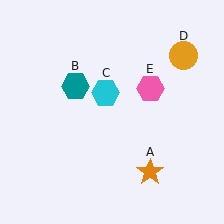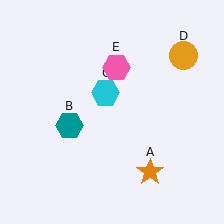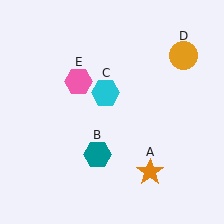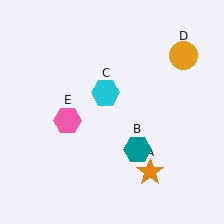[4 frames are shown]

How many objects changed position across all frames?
2 objects changed position: teal hexagon (object B), pink hexagon (object E).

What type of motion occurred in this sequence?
The teal hexagon (object B), pink hexagon (object E) rotated counterclockwise around the center of the scene.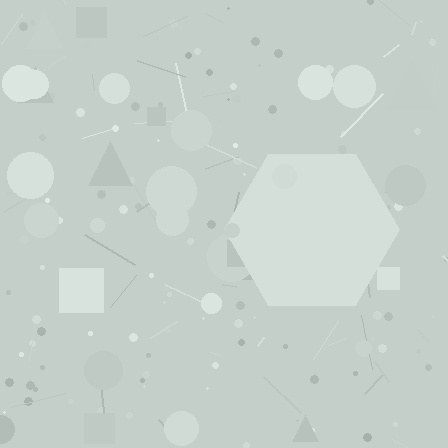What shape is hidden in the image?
A hexagon is hidden in the image.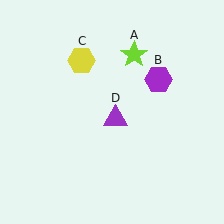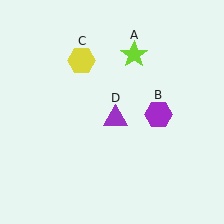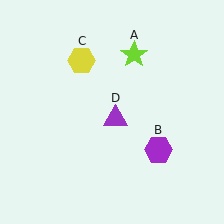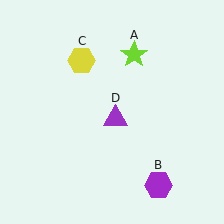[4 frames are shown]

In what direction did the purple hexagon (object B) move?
The purple hexagon (object B) moved down.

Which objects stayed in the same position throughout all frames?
Lime star (object A) and yellow hexagon (object C) and purple triangle (object D) remained stationary.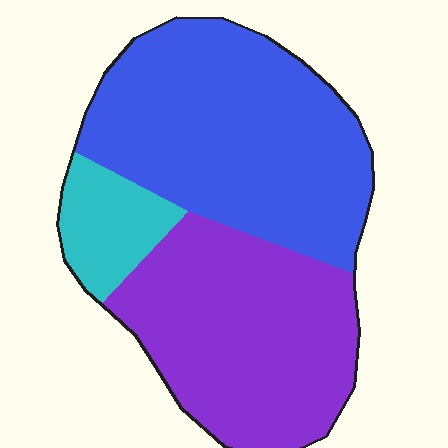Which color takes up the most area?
Blue, at roughly 50%.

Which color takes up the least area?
Cyan, at roughly 10%.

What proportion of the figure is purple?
Purple takes up about two fifths (2/5) of the figure.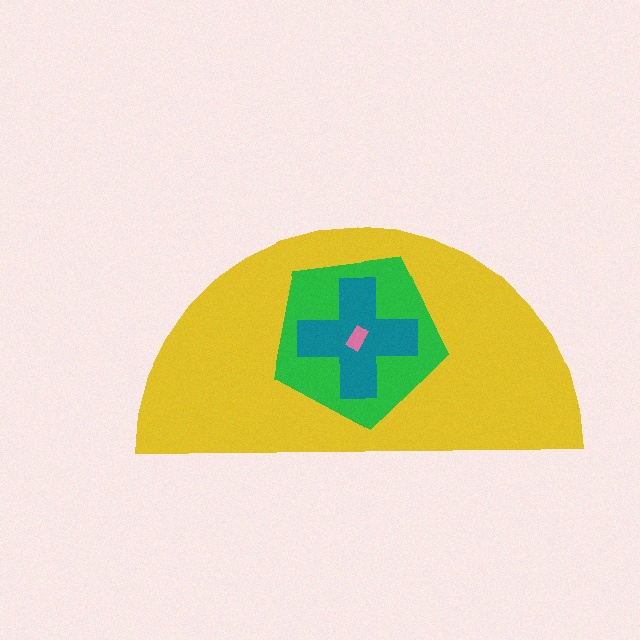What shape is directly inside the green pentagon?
The teal cross.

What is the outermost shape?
The yellow semicircle.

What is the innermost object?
The pink rectangle.